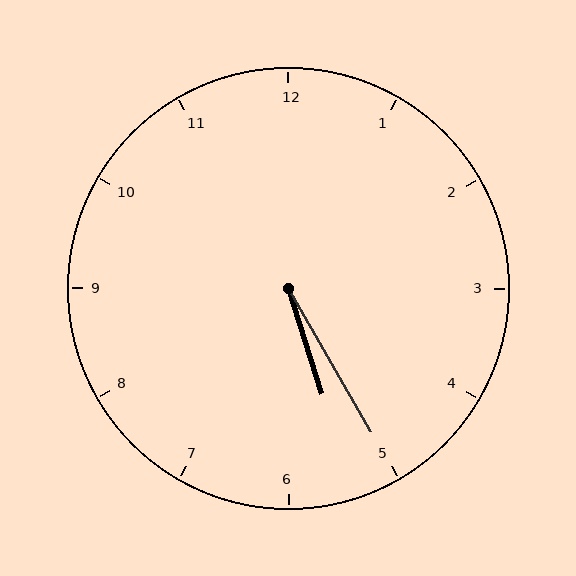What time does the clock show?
5:25.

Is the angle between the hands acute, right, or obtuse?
It is acute.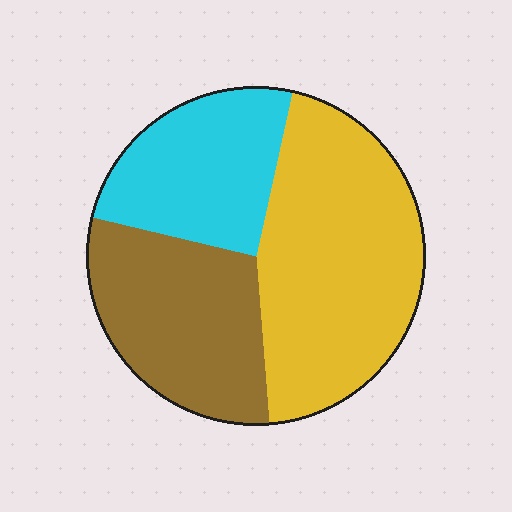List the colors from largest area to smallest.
From largest to smallest: yellow, brown, cyan.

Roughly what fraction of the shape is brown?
Brown covers around 30% of the shape.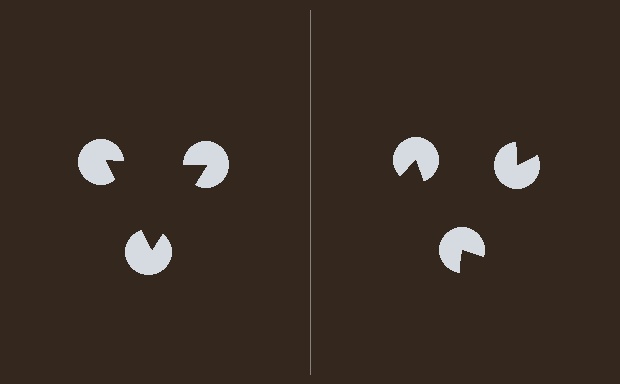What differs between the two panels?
The pac-man discs are positioned identically on both sides; only the wedge orientations differ. On the left they align to a triangle; on the right they are misaligned.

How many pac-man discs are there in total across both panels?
6 — 3 on each side.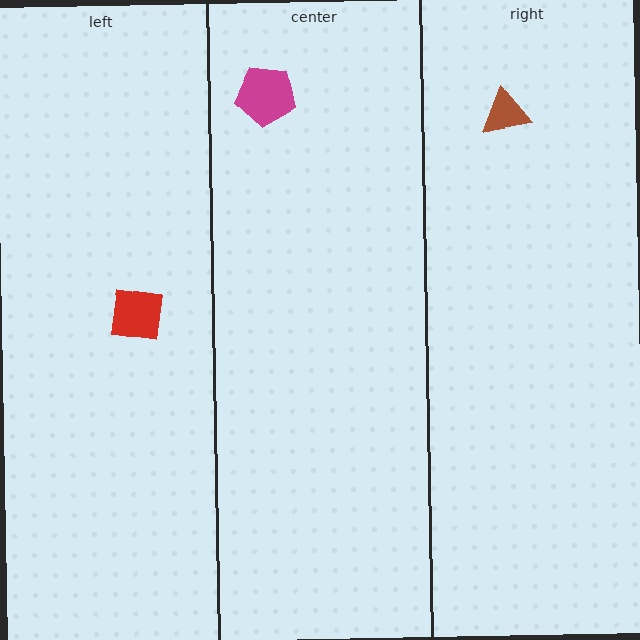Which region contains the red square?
The left region.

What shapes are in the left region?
The red square.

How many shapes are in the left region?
1.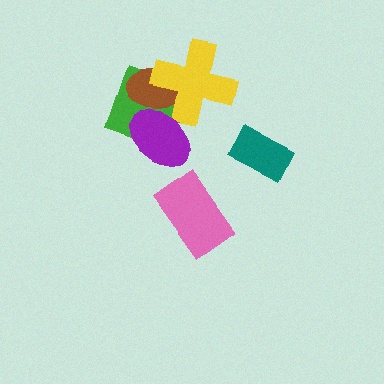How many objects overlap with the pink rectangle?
0 objects overlap with the pink rectangle.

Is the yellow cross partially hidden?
Yes, it is partially covered by another shape.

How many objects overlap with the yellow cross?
3 objects overlap with the yellow cross.